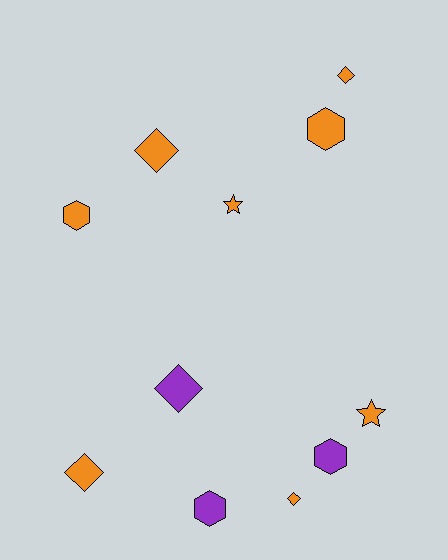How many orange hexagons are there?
There are 2 orange hexagons.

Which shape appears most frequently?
Diamond, with 5 objects.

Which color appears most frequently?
Orange, with 8 objects.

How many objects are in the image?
There are 11 objects.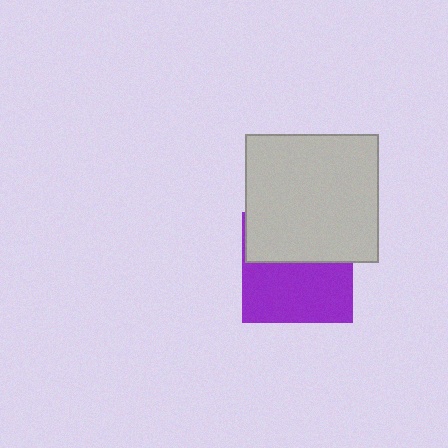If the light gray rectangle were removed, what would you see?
You would see the complete purple square.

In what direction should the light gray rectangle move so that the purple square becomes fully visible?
The light gray rectangle should move up. That is the shortest direction to clear the overlap and leave the purple square fully visible.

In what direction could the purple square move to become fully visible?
The purple square could move down. That would shift it out from behind the light gray rectangle entirely.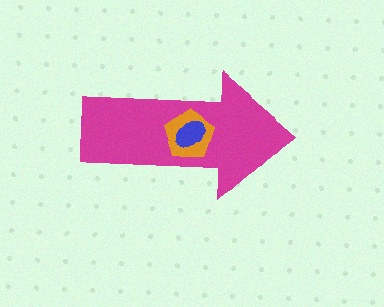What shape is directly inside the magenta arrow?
The orange pentagon.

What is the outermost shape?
The magenta arrow.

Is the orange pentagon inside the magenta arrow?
Yes.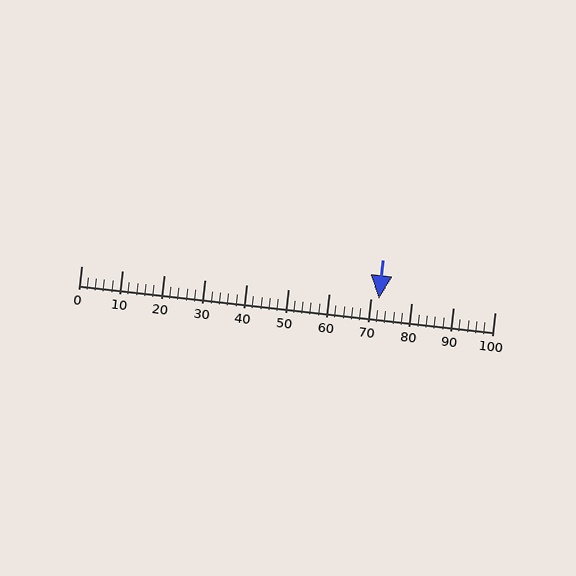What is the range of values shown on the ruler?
The ruler shows values from 0 to 100.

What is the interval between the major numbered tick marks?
The major tick marks are spaced 10 units apart.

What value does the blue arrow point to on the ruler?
The blue arrow points to approximately 72.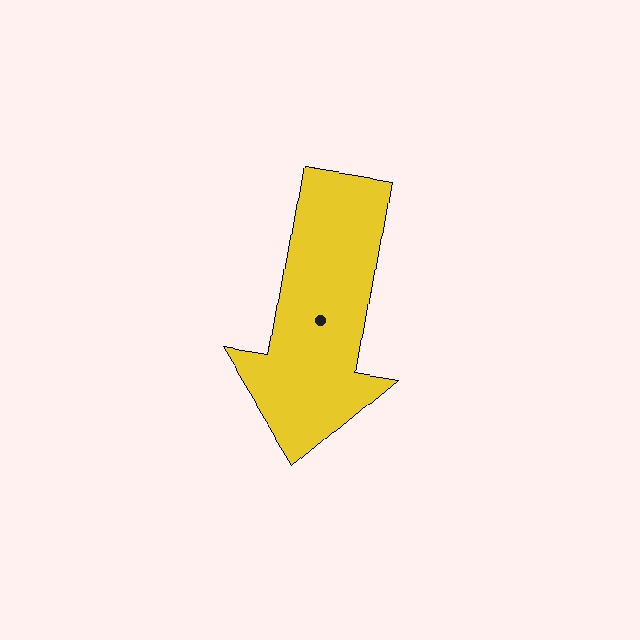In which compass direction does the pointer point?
South.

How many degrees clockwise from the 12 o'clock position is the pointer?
Approximately 189 degrees.